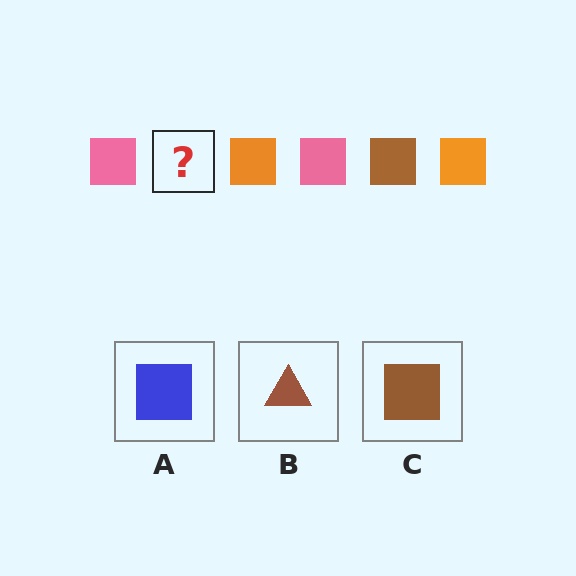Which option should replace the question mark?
Option C.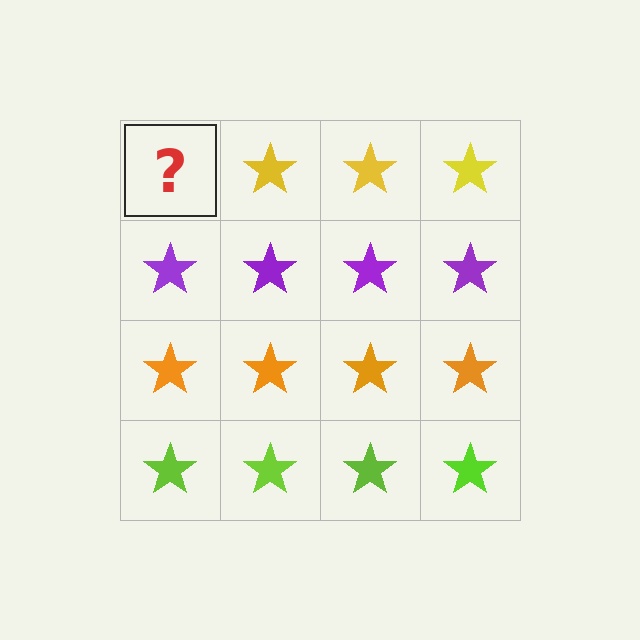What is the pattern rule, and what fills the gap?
The rule is that each row has a consistent color. The gap should be filled with a yellow star.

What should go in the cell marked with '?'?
The missing cell should contain a yellow star.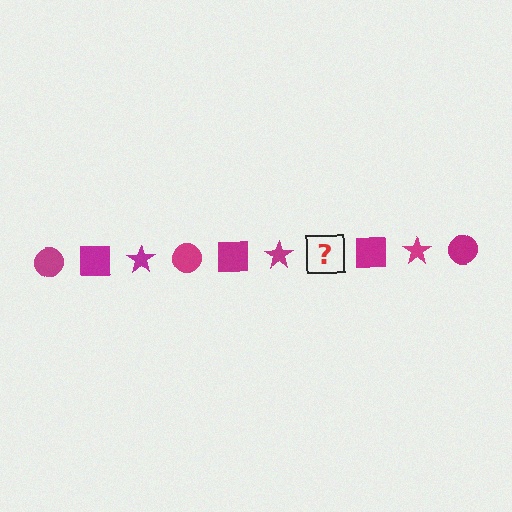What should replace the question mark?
The question mark should be replaced with a magenta circle.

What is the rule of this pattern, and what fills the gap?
The rule is that the pattern cycles through circle, square, star shapes in magenta. The gap should be filled with a magenta circle.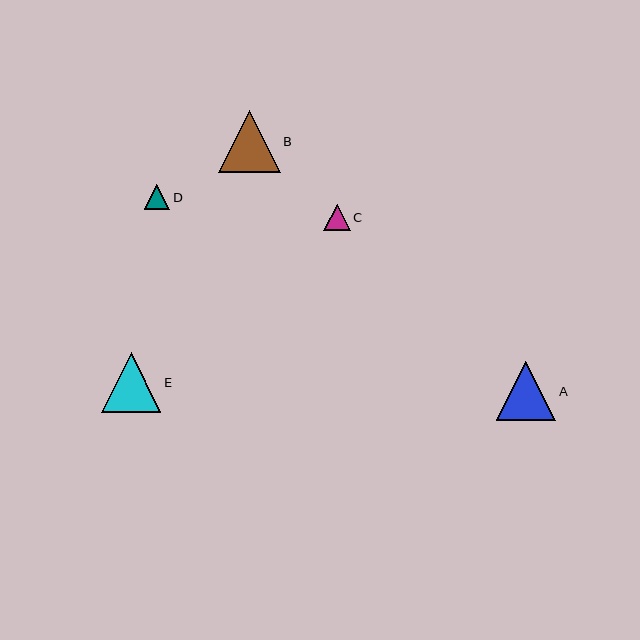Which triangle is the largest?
Triangle B is the largest with a size of approximately 62 pixels.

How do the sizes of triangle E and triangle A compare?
Triangle E and triangle A are approximately the same size.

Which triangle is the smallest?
Triangle D is the smallest with a size of approximately 26 pixels.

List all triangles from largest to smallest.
From largest to smallest: B, E, A, C, D.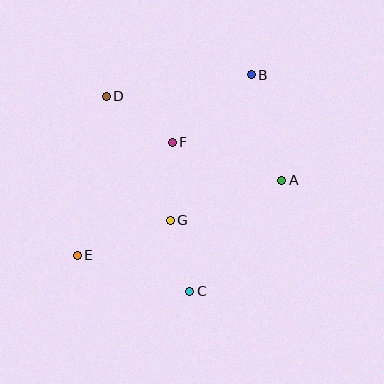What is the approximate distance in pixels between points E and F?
The distance between E and F is approximately 147 pixels.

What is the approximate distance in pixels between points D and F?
The distance between D and F is approximately 81 pixels.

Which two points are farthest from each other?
Points B and E are farthest from each other.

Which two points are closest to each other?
Points C and G are closest to each other.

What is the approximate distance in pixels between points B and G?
The distance between B and G is approximately 166 pixels.